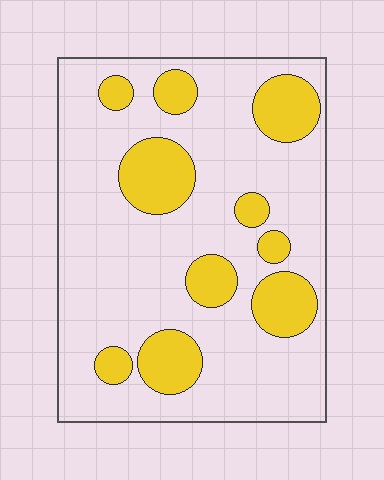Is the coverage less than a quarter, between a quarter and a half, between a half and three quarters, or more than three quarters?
Less than a quarter.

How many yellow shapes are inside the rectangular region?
10.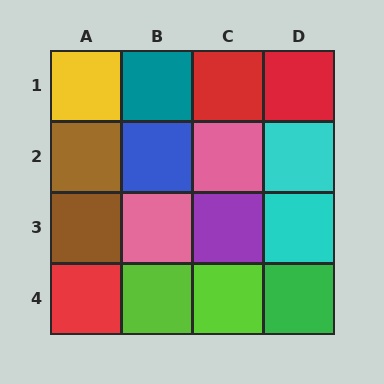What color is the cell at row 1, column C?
Red.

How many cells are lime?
2 cells are lime.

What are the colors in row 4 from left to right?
Red, lime, lime, green.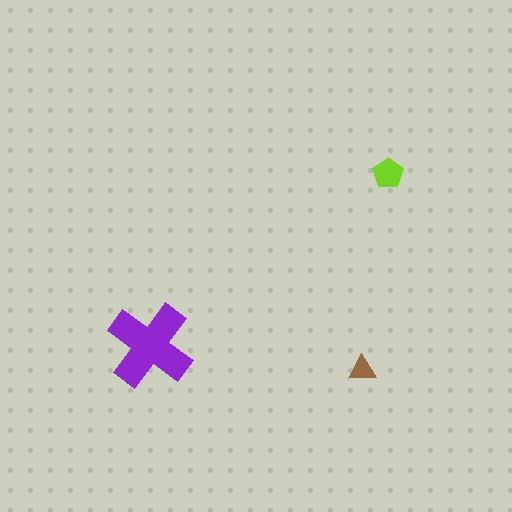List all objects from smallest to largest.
The brown triangle, the lime pentagon, the purple cross.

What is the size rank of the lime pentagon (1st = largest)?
2nd.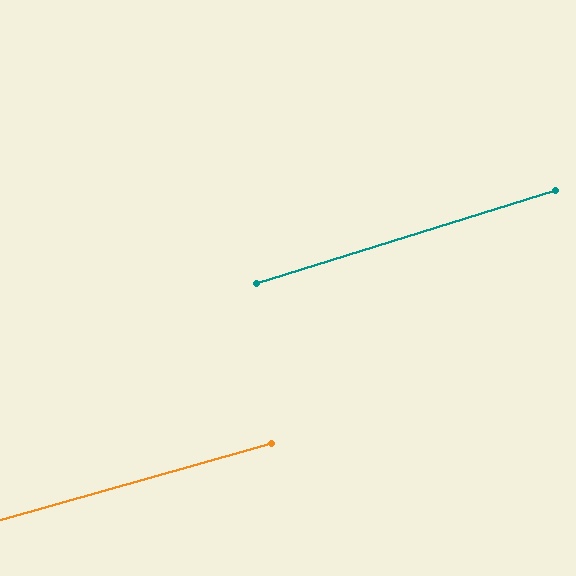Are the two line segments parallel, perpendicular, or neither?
Parallel — their directions differ by only 1.5°.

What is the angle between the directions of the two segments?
Approximately 1 degree.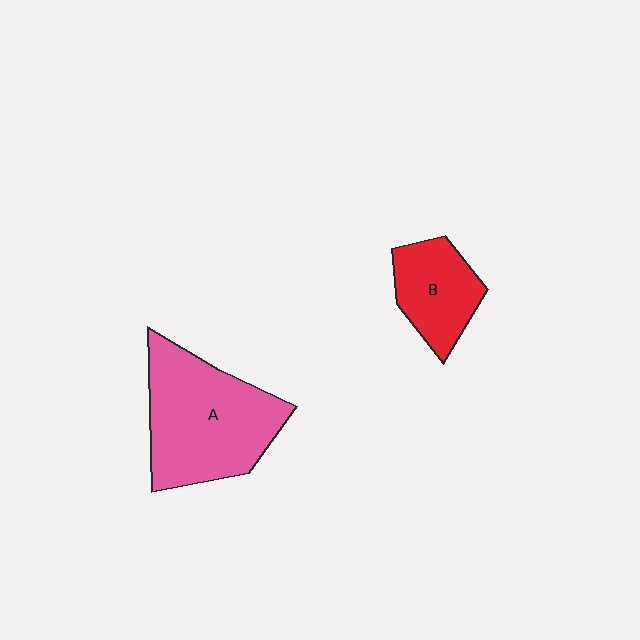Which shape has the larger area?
Shape A (pink).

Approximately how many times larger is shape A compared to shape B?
Approximately 2.0 times.